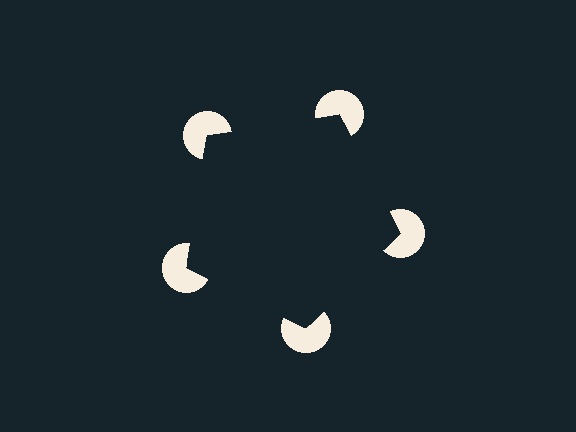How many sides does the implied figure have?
5 sides.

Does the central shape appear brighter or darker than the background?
It typically appears slightly darker than the background, even though no actual brightness change is drawn.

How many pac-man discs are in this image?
There are 5 — one at each vertex of the illusory pentagon.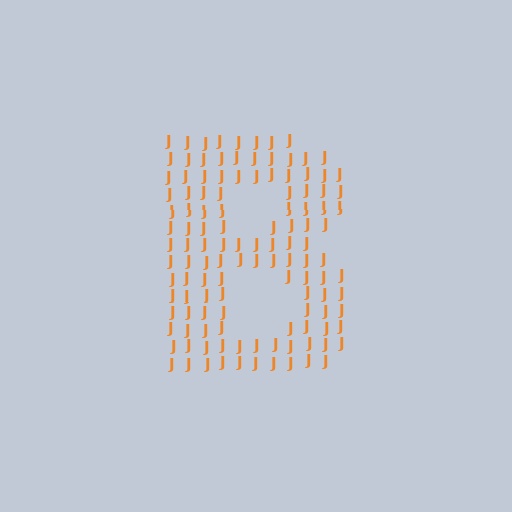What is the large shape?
The large shape is the letter B.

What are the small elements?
The small elements are letter J's.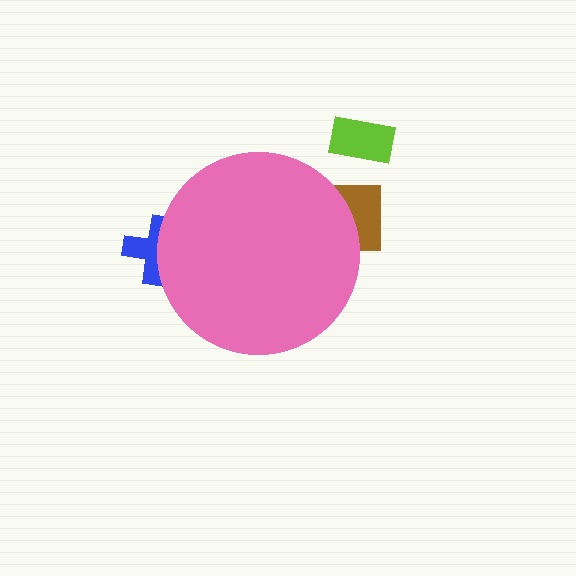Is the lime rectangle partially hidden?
No, the lime rectangle is fully visible.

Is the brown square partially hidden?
Yes, the brown square is partially hidden behind the pink circle.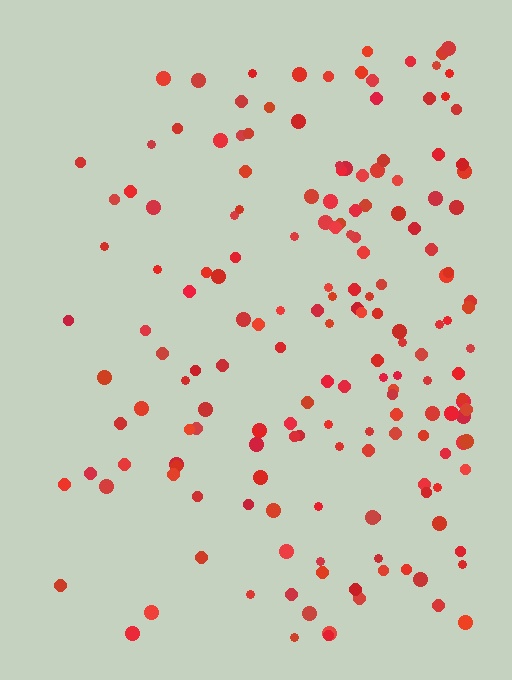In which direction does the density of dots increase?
From left to right, with the right side densest.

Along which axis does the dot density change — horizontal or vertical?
Horizontal.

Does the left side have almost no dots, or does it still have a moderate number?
Still a moderate number, just noticeably fewer than the right.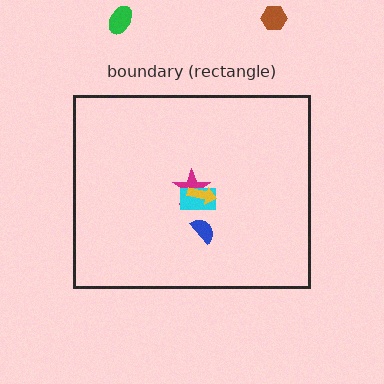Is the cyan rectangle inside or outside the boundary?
Inside.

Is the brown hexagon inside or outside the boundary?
Outside.